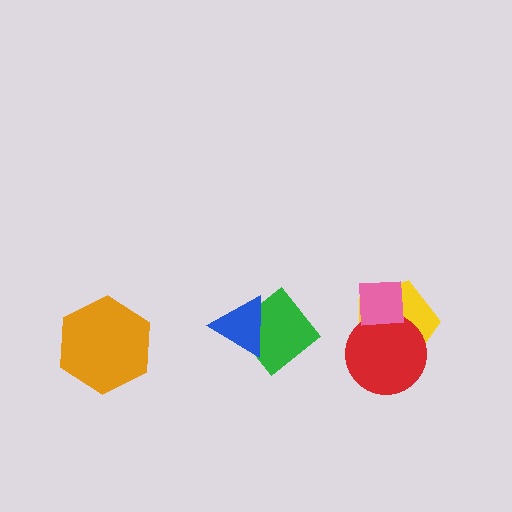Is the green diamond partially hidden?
Yes, it is partially covered by another shape.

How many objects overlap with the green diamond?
1 object overlaps with the green diamond.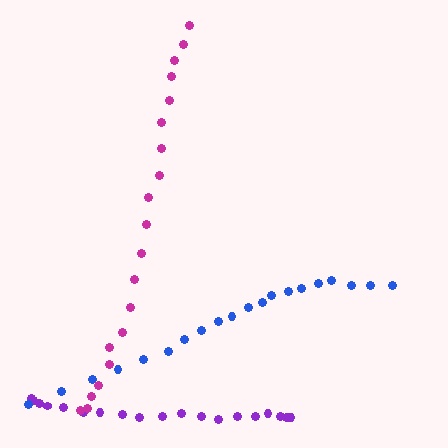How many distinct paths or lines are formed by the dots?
There are 3 distinct paths.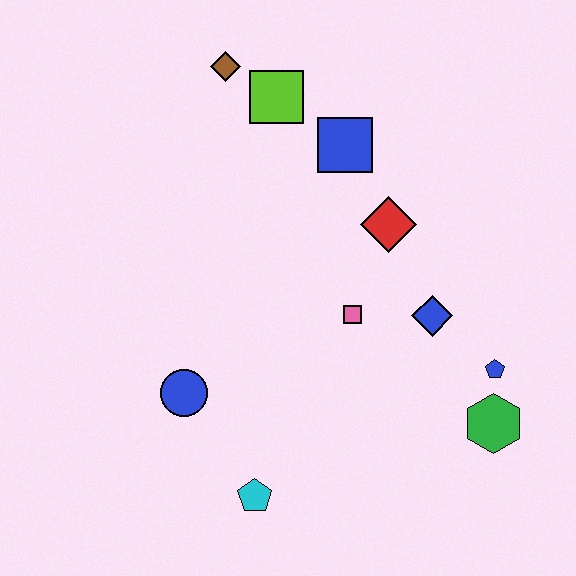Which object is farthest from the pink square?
The brown diamond is farthest from the pink square.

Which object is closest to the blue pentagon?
The green hexagon is closest to the blue pentagon.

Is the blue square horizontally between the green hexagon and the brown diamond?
Yes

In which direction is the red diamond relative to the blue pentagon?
The red diamond is above the blue pentagon.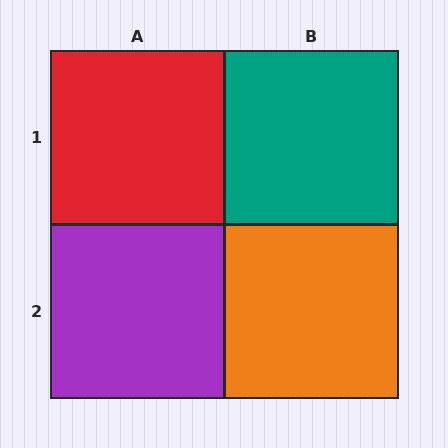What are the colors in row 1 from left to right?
Red, teal.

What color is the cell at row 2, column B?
Orange.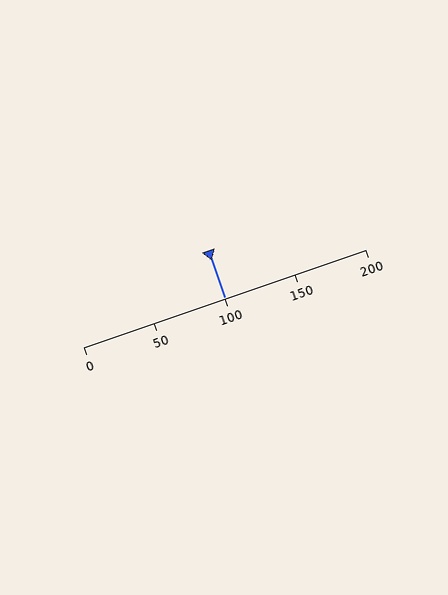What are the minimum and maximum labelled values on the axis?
The axis runs from 0 to 200.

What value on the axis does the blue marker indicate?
The marker indicates approximately 100.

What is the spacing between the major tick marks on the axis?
The major ticks are spaced 50 apart.